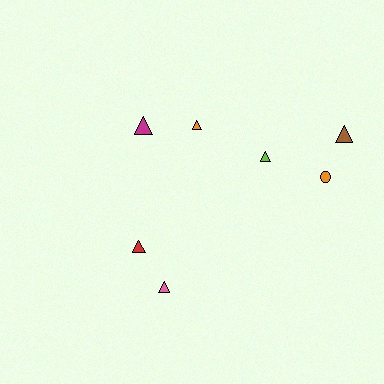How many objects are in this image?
There are 7 objects.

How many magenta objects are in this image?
There is 1 magenta object.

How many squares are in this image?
There are no squares.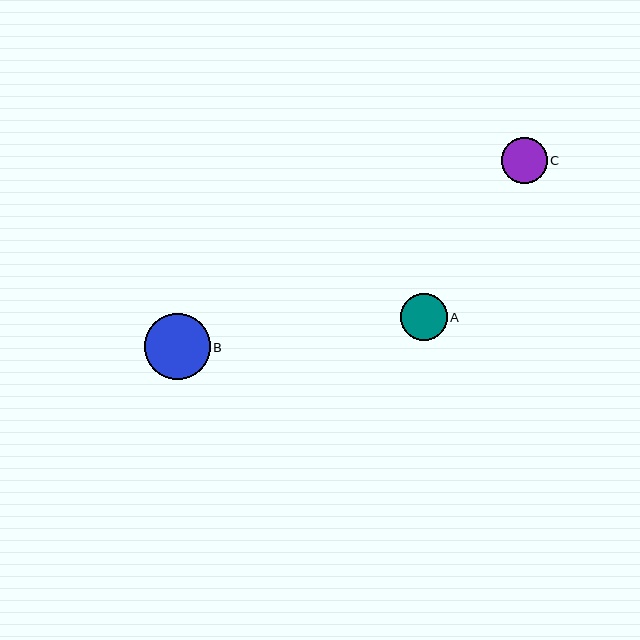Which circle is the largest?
Circle B is the largest with a size of approximately 66 pixels.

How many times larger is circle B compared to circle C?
Circle B is approximately 1.4 times the size of circle C.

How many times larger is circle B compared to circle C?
Circle B is approximately 1.4 times the size of circle C.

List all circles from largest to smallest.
From largest to smallest: B, A, C.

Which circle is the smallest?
Circle C is the smallest with a size of approximately 46 pixels.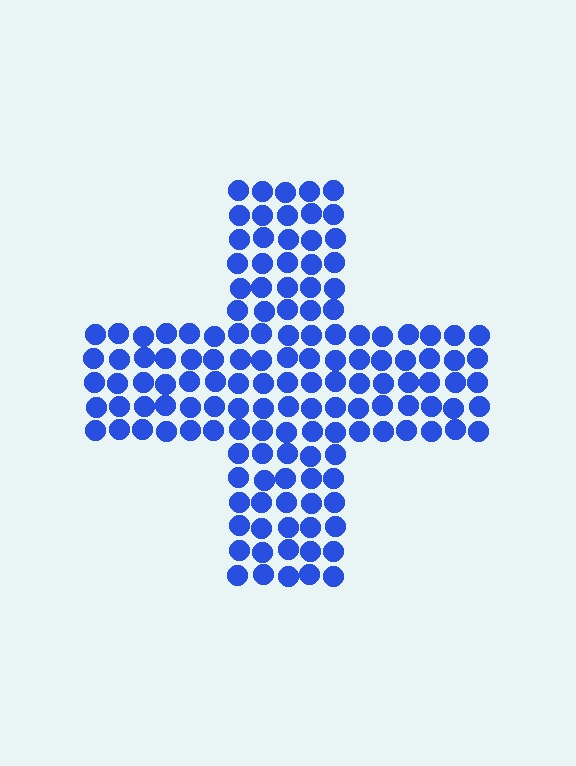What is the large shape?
The large shape is a cross.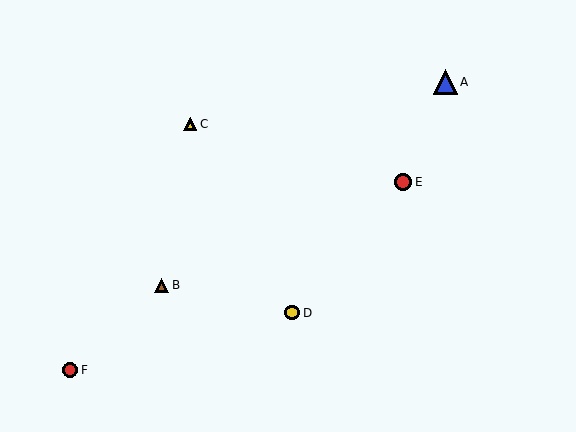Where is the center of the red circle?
The center of the red circle is at (403, 182).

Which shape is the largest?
The blue triangle (labeled A) is the largest.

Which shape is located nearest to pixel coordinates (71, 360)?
The red circle (labeled F) at (70, 370) is nearest to that location.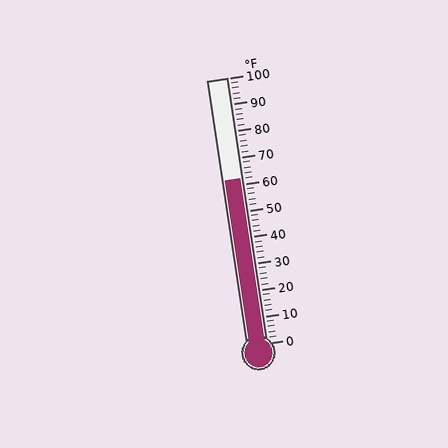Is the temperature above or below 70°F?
The temperature is below 70°F.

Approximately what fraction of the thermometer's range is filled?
The thermometer is filled to approximately 60% of its range.